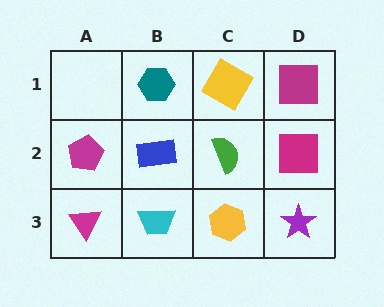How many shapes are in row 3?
4 shapes.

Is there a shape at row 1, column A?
No, that cell is empty.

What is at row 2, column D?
A magenta square.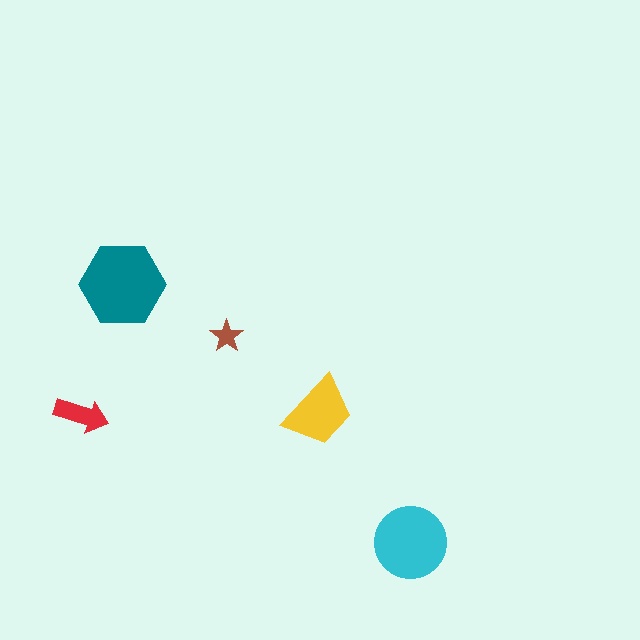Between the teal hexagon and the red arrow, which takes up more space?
The teal hexagon.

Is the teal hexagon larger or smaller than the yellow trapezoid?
Larger.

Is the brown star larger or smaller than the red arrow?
Smaller.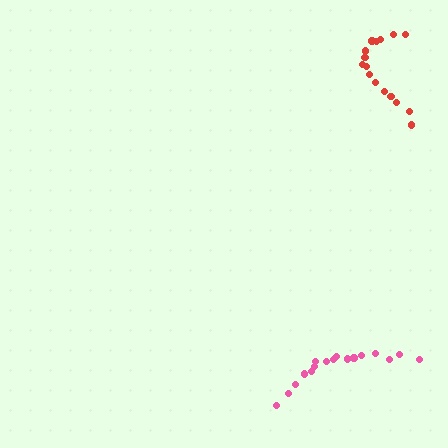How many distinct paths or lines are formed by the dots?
There are 2 distinct paths.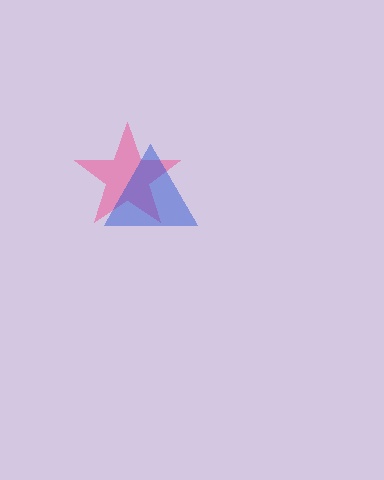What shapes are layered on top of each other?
The layered shapes are: a pink star, a blue triangle.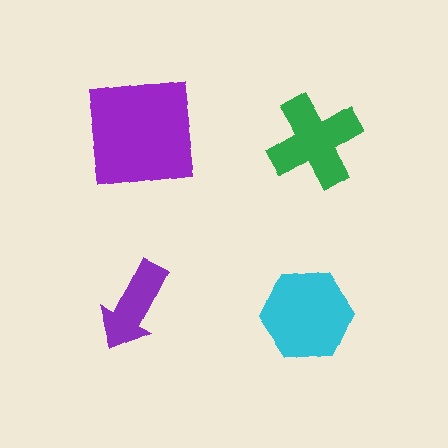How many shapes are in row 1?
2 shapes.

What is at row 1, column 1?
A purple square.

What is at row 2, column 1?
A purple arrow.